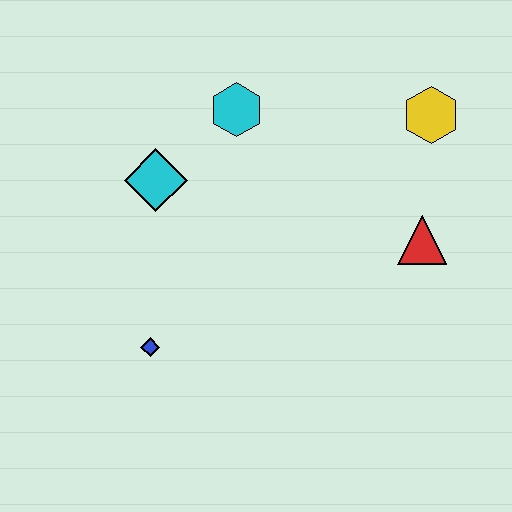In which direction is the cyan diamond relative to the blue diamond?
The cyan diamond is above the blue diamond.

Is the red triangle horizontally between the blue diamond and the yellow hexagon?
Yes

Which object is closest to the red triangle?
The yellow hexagon is closest to the red triangle.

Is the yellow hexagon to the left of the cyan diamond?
No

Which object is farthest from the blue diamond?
The yellow hexagon is farthest from the blue diamond.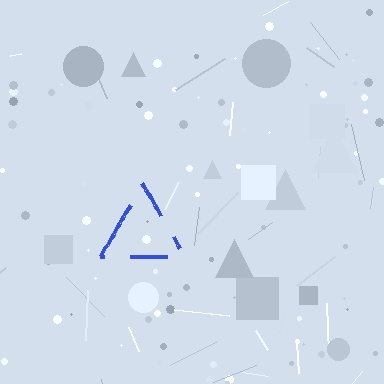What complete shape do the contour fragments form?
The contour fragments form a triangle.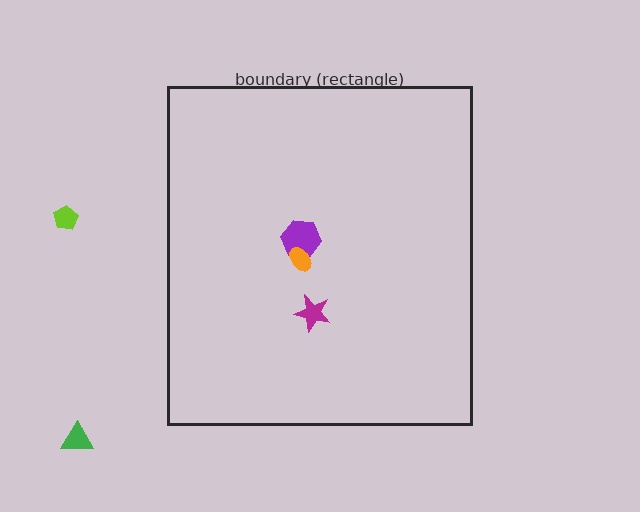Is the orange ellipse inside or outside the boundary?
Inside.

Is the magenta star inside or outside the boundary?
Inside.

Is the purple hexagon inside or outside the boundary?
Inside.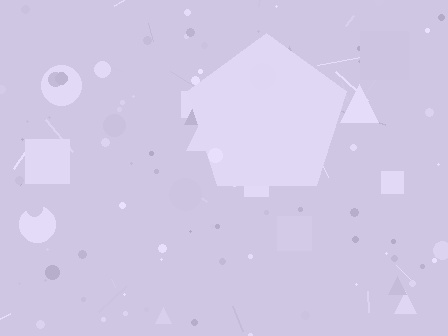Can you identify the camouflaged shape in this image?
The camouflaged shape is a pentagon.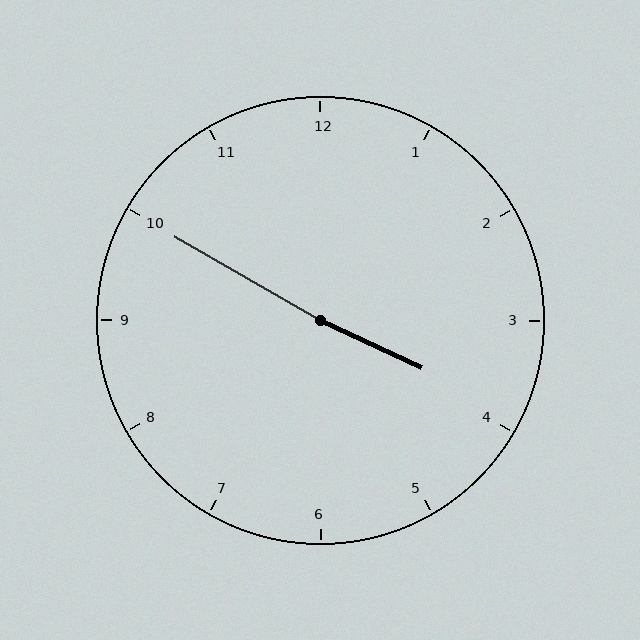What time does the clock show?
3:50.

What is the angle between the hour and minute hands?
Approximately 175 degrees.